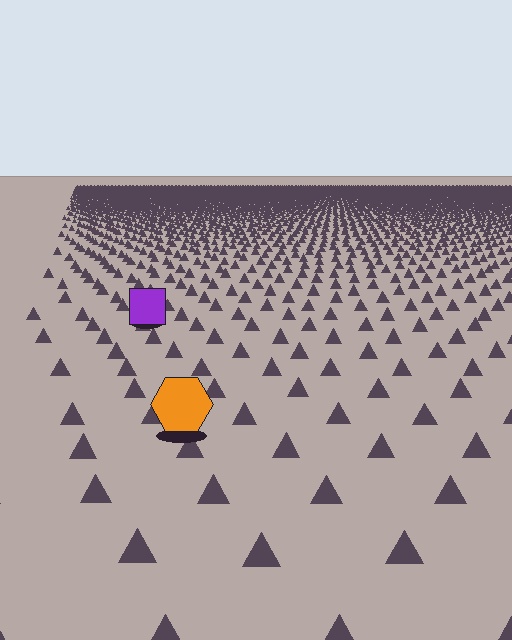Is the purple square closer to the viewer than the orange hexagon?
No. The orange hexagon is closer — you can tell from the texture gradient: the ground texture is coarser near it.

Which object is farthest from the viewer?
The purple square is farthest from the viewer. It appears smaller and the ground texture around it is denser.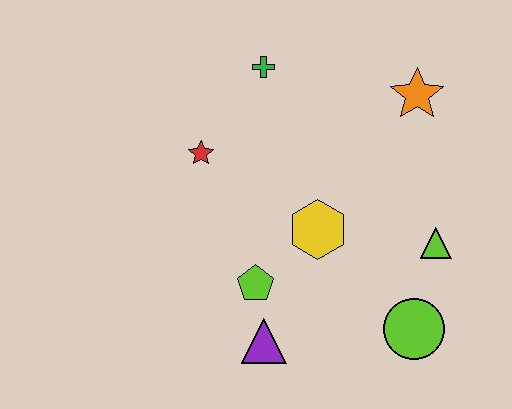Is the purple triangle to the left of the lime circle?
Yes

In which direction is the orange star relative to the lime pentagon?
The orange star is above the lime pentagon.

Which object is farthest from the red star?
The lime circle is farthest from the red star.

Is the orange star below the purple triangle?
No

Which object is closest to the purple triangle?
The lime pentagon is closest to the purple triangle.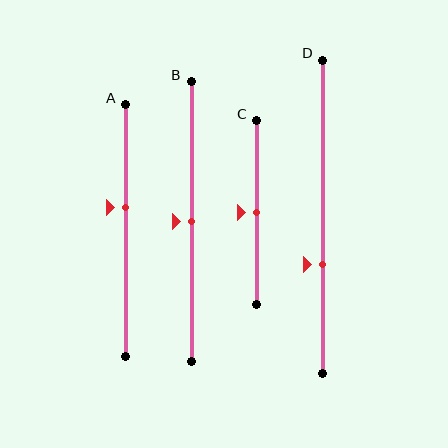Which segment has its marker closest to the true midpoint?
Segment B has its marker closest to the true midpoint.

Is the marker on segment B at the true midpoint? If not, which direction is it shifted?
Yes, the marker on segment B is at the true midpoint.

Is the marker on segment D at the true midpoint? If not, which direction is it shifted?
No, the marker on segment D is shifted downward by about 15% of the segment length.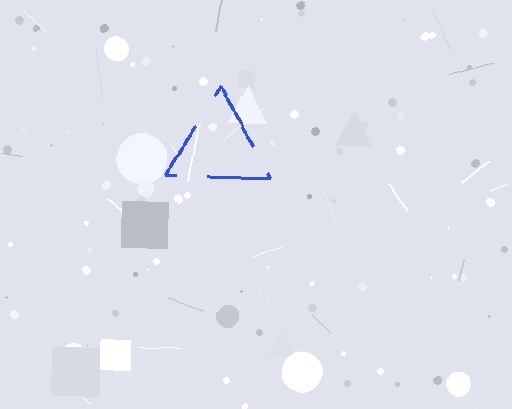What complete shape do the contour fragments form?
The contour fragments form a triangle.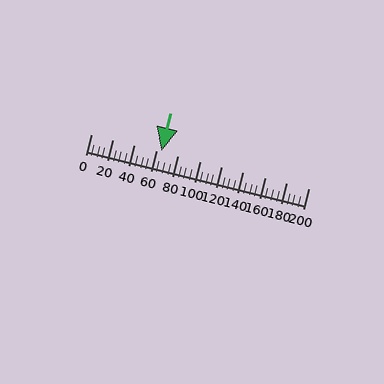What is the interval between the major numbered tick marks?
The major tick marks are spaced 20 units apart.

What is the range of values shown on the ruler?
The ruler shows values from 0 to 200.